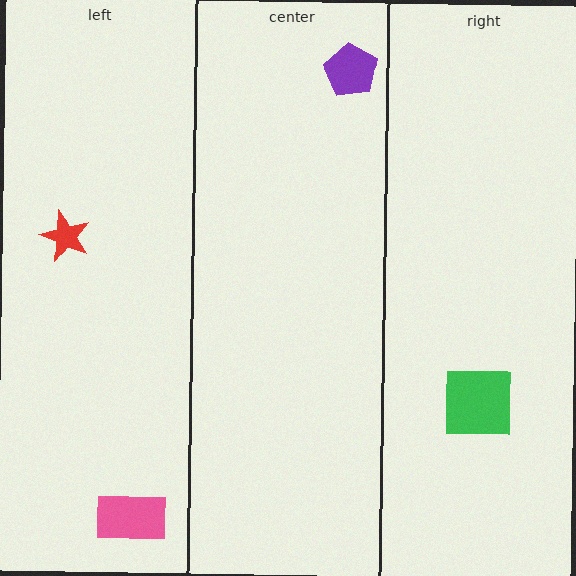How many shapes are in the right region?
1.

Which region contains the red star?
The left region.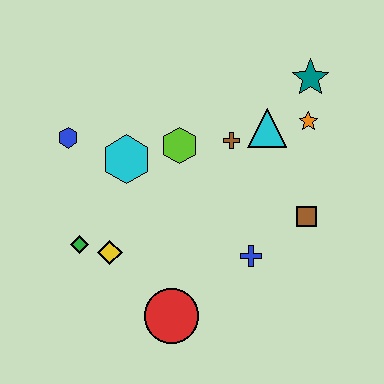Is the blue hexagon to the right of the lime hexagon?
No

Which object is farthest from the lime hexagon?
The red circle is farthest from the lime hexagon.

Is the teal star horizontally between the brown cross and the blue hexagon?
No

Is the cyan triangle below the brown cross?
No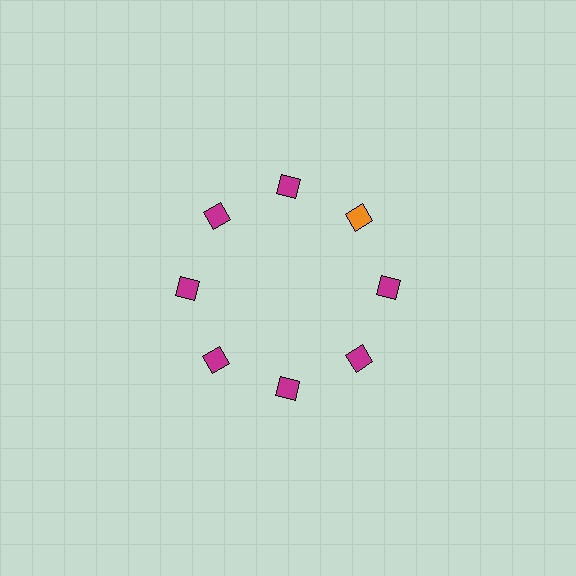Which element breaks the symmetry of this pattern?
The orange diamond at roughly the 2 o'clock position breaks the symmetry. All other shapes are magenta diamonds.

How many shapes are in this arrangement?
There are 8 shapes arranged in a ring pattern.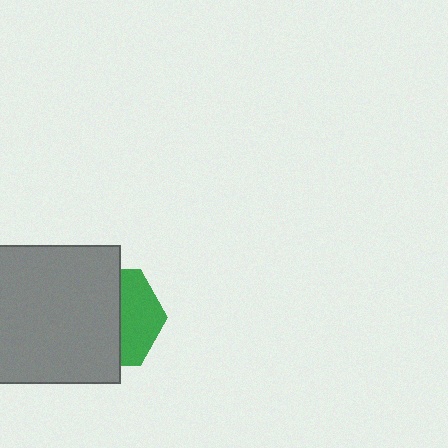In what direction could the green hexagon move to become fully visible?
The green hexagon could move right. That would shift it out from behind the gray square entirely.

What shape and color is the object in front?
The object in front is a gray square.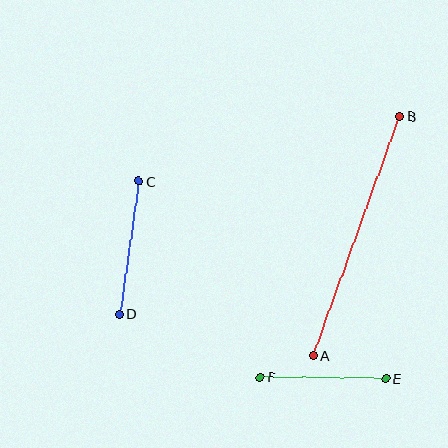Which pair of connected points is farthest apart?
Points A and B are farthest apart.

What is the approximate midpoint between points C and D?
The midpoint is at approximately (129, 248) pixels.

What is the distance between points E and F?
The distance is approximately 125 pixels.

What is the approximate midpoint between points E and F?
The midpoint is at approximately (323, 378) pixels.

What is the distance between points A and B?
The distance is approximately 254 pixels.